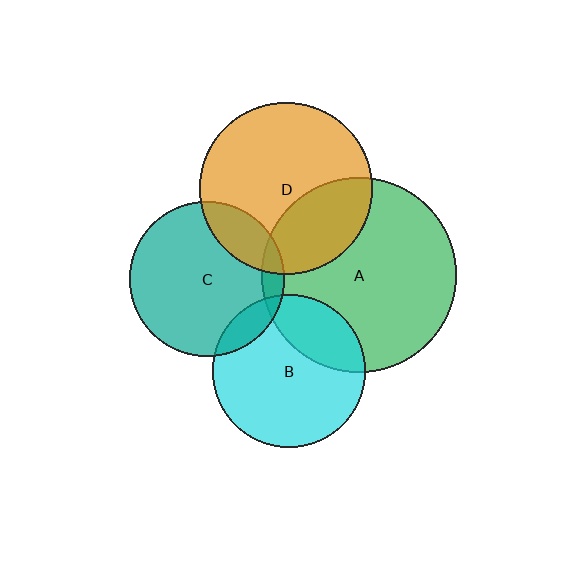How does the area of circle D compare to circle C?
Approximately 1.2 times.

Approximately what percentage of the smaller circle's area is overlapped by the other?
Approximately 20%.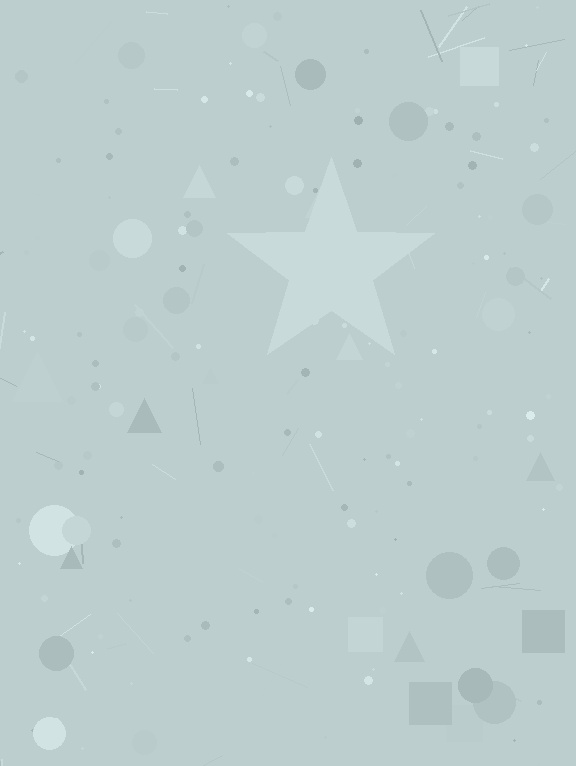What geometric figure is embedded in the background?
A star is embedded in the background.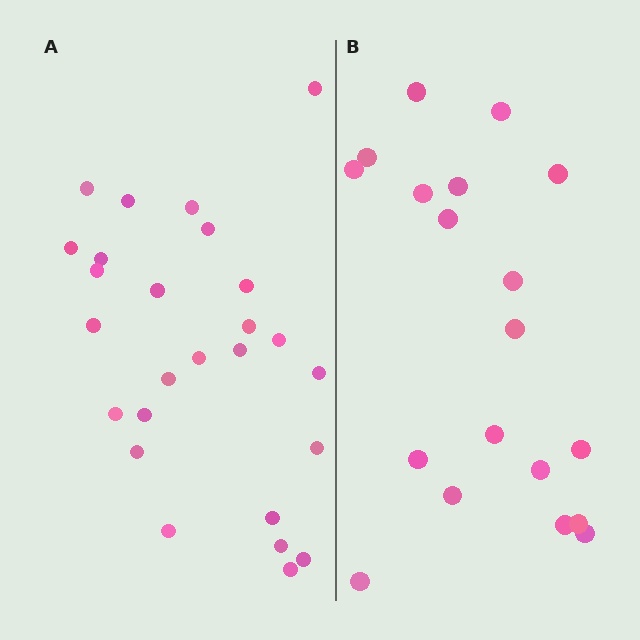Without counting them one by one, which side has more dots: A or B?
Region A (the left region) has more dots.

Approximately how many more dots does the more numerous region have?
Region A has roughly 8 or so more dots than region B.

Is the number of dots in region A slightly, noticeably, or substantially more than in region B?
Region A has noticeably more, but not dramatically so. The ratio is roughly 1.4 to 1.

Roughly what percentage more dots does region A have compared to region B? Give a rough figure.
About 35% more.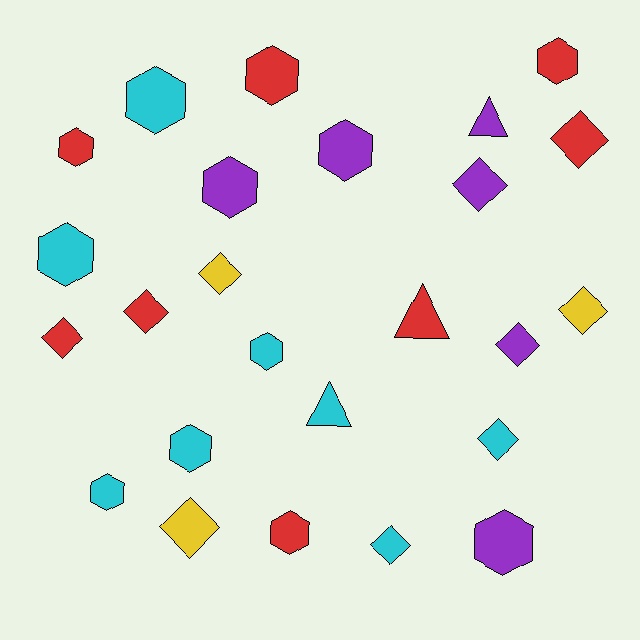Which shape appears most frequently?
Hexagon, with 12 objects.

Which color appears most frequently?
Cyan, with 8 objects.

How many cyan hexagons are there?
There are 5 cyan hexagons.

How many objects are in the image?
There are 25 objects.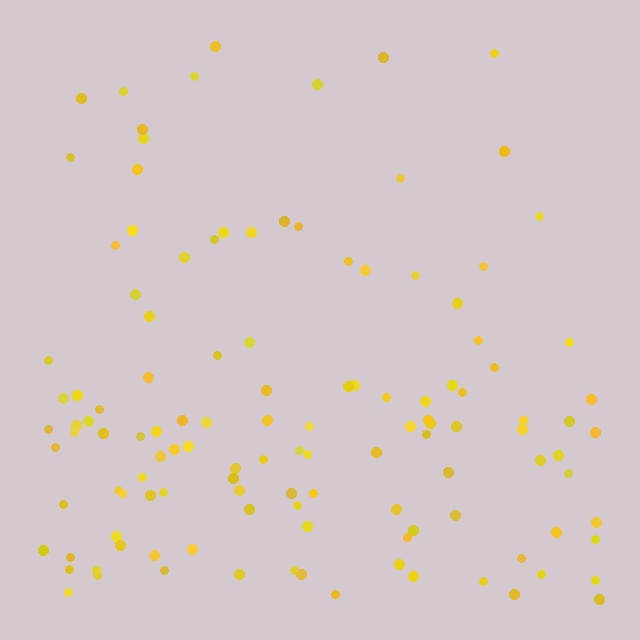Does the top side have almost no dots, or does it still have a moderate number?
Still a moderate number, just noticeably fewer than the bottom.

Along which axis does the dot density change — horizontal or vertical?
Vertical.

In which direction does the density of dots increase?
From top to bottom, with the bottom side densest.